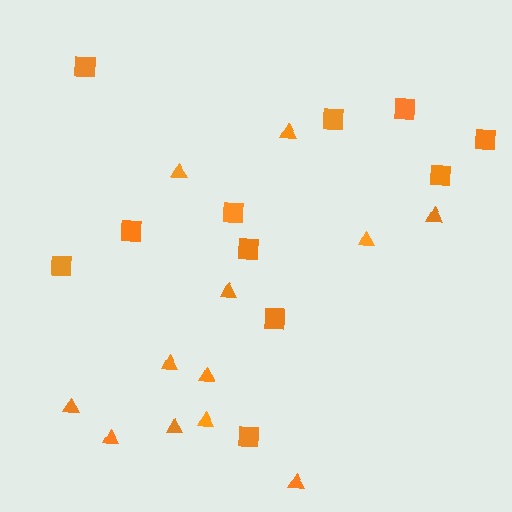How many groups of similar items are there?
There are 2 groups: one group of squares (11) and one group of triangles (12).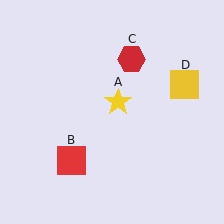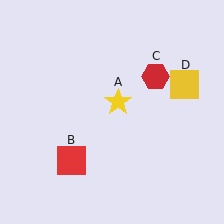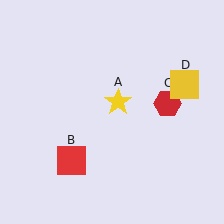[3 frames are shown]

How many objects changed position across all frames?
1 object changed position: red hexagon (object C).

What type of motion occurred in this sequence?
The red hexagon (object C) rotated clockwise around the center of the scene.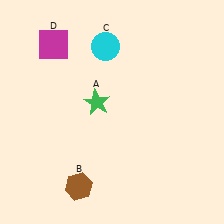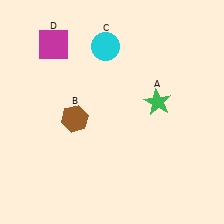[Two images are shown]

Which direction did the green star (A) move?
The green star (A) moved right.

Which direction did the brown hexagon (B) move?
The brown hexagon (B) moved up.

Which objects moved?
The objects that moved are: the green star (A), the brown hexagon (B).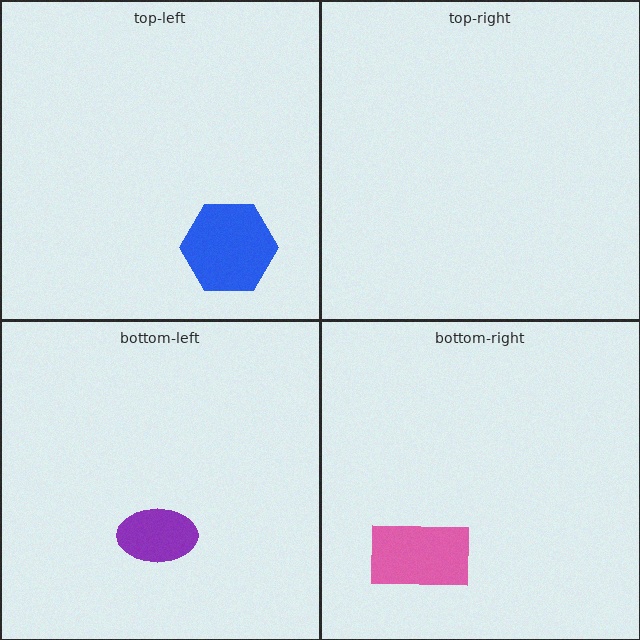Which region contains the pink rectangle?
The bottom-right region.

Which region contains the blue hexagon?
The top-left region.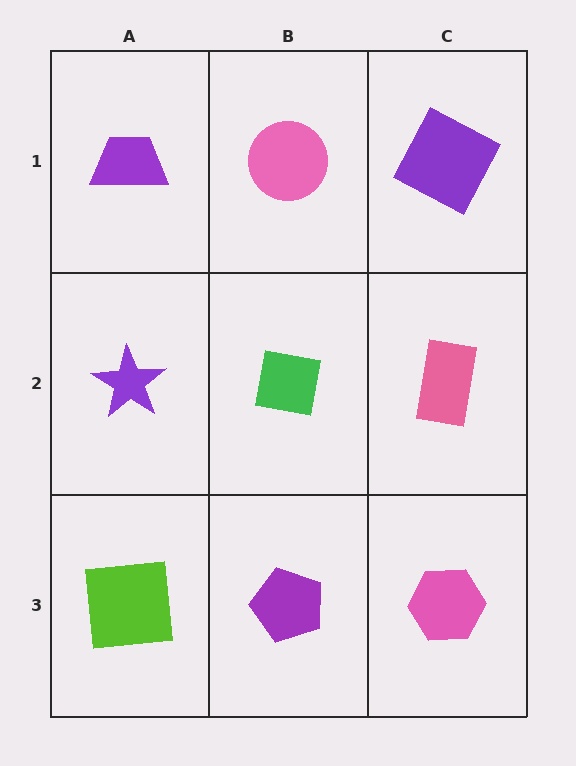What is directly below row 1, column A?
A purple star.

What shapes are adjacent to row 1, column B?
A green square (row 2, column B), a purple trapezoid (row 1, column A), a purple square (row 1, column C).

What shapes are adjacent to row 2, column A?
A purple trapezoid (row 1, column A), a lime square (row 3, column A), a green square (row 2, column B).